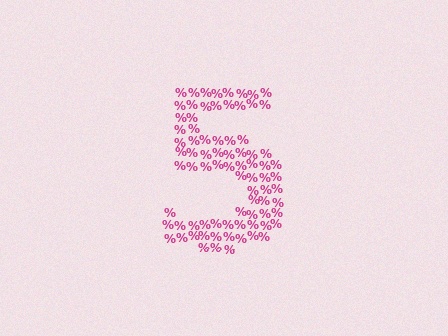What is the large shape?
The large shape is the digit 5.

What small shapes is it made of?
It is made of small percent signs.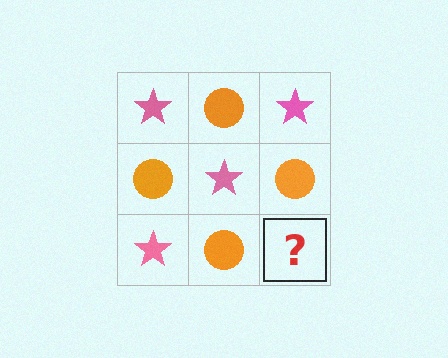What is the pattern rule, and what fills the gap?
The rule is that it alternates pink star and orange circle in a checkerboard pattern. The gap should be filled with a pink star.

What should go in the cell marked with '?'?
The missing cell should contain a pink star.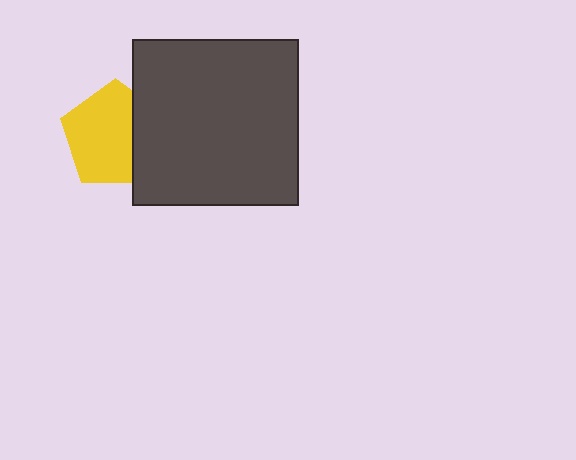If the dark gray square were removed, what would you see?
You would see the complete yellow pentagon.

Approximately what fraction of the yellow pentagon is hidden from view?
Roughly 30% of the yellow pentagon is hidden behind the dark gray square.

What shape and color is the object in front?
The object in front is a dark gray square.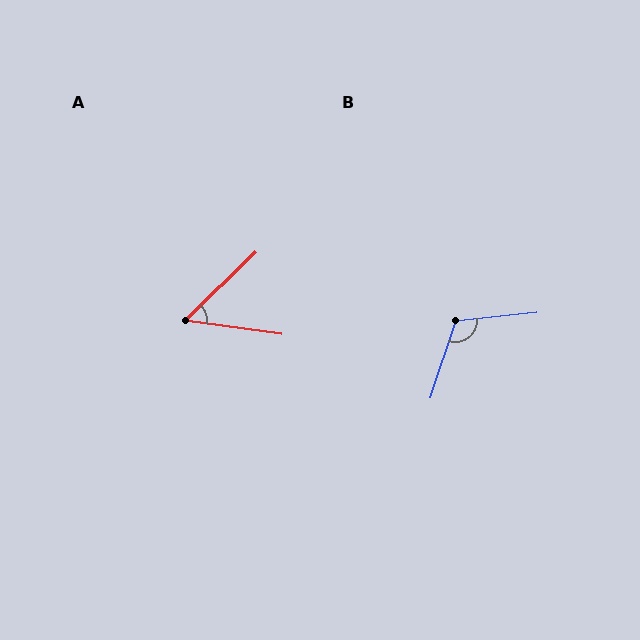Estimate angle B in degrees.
Approximately 115 degrees.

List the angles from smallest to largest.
A (52°), B (115°).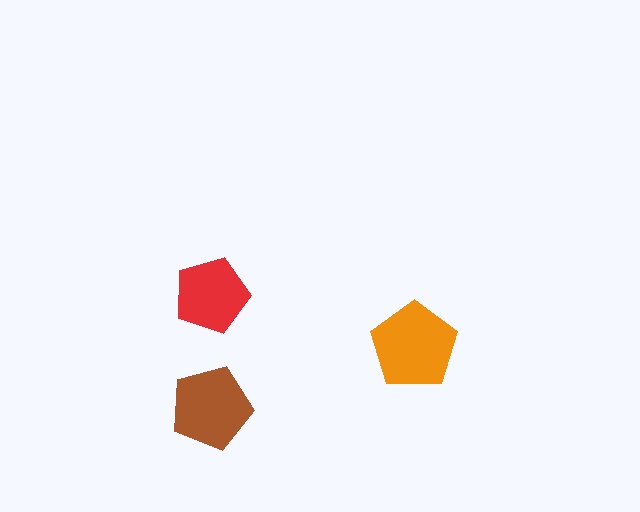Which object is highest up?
The red pentagon is topmost.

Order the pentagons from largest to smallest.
the orange one, the brown one, the red one.